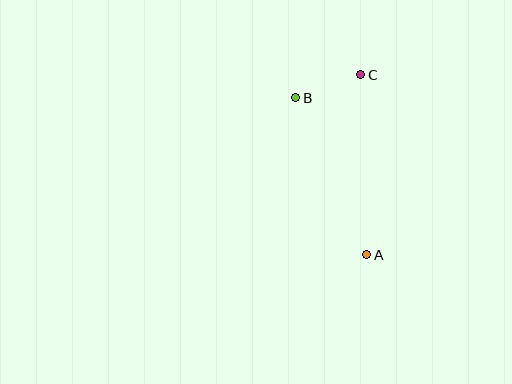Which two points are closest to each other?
Points B and C are closest to each other.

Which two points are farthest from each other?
Points A and C are farthest from each other.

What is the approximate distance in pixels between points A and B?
The distance between A and B is approximately 172 pixels.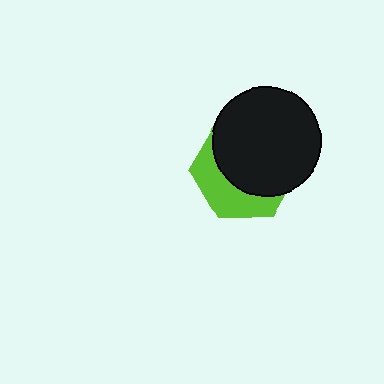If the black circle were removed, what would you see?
You would see the complete lime hexagon.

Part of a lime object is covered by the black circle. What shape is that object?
It is a hexagon.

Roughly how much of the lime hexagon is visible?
A small part of it is visible (roughly 37%).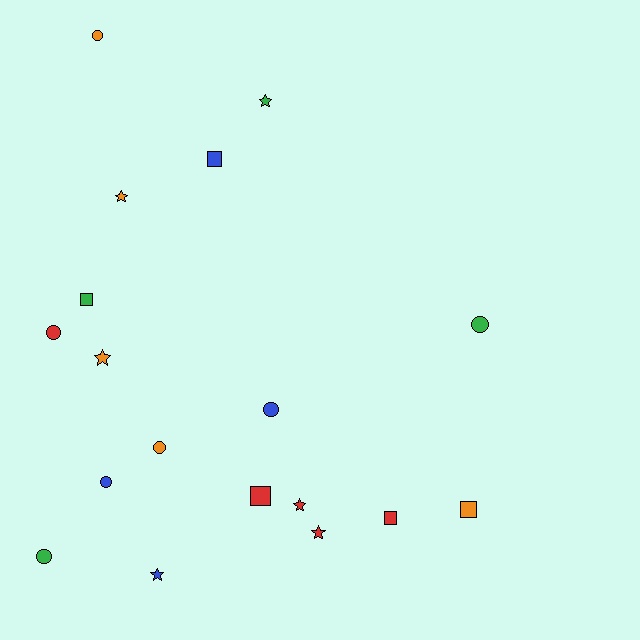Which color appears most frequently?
Red, with 5 objects.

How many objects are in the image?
There are 18 objects.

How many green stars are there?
There is 1 green star.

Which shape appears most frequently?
Circle, with 7 objects.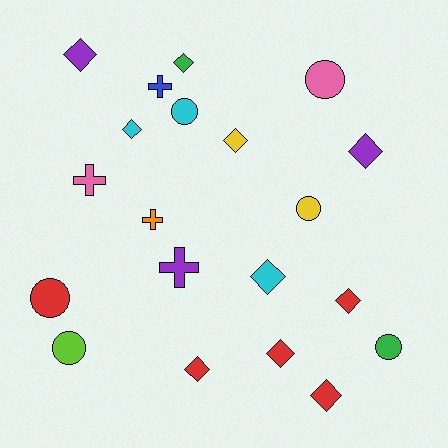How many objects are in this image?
There are 20 objects.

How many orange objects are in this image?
There is 1 orange object.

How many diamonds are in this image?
There are 10 diamonds.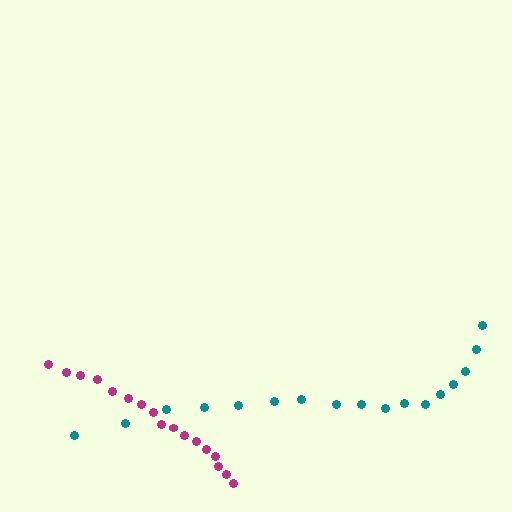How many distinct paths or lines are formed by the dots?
There are 2 distinct paths.